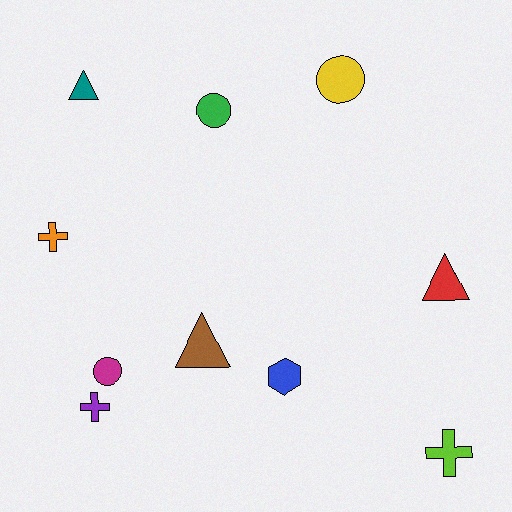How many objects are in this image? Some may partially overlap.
There are 10 objects.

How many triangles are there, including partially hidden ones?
There are 3 triangles.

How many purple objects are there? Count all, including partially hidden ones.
There is 1 purple object.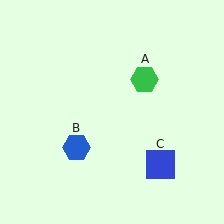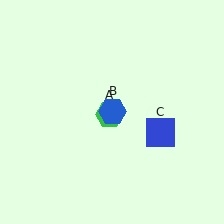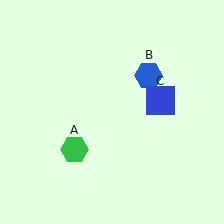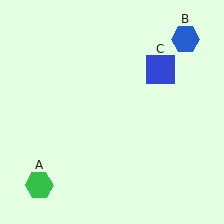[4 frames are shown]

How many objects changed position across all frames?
3 objects changed position: green hexagon (object A), blue hexagon (object B), blue square (object C).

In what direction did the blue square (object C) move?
The blue square (object C) moved up.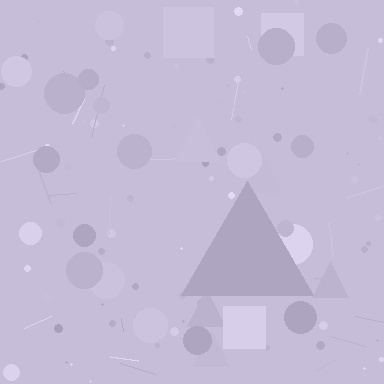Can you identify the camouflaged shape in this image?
The camouflaged shape is a triangle.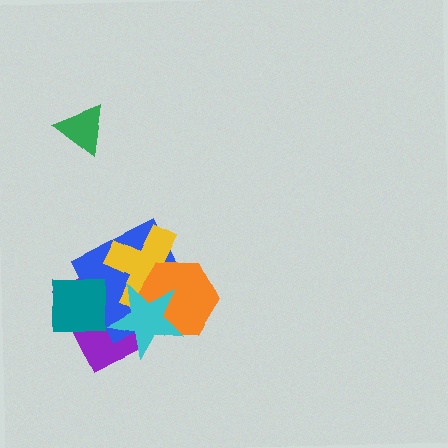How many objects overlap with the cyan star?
5 objects overlap with the cyan star.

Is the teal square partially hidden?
Yes, it is partially covered by another shape.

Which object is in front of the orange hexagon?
The cyan star is in front of the orange hexagon.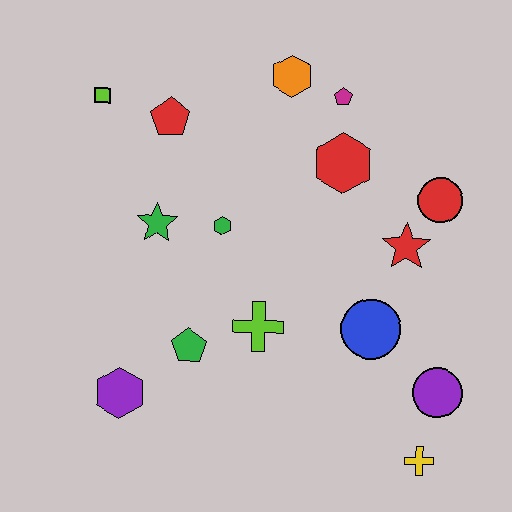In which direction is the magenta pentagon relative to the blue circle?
The magenta pentagon is above the blue circle.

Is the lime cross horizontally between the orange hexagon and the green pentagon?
Yes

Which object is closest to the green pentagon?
The lime cross is closest to the green pentagon.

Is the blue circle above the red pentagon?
No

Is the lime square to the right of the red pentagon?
No